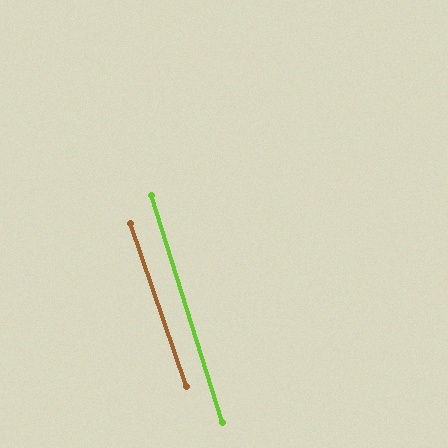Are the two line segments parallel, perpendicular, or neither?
Parallel — their directions differ by only 1.7°.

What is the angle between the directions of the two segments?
Approximately 2 degrees.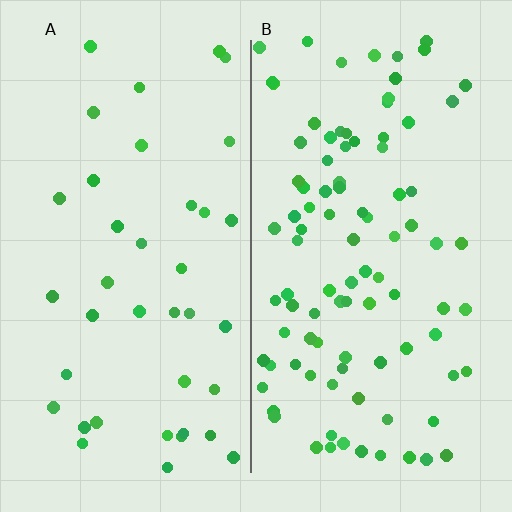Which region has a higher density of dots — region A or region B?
B (the right).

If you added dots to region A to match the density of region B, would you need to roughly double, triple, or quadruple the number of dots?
Approximately double.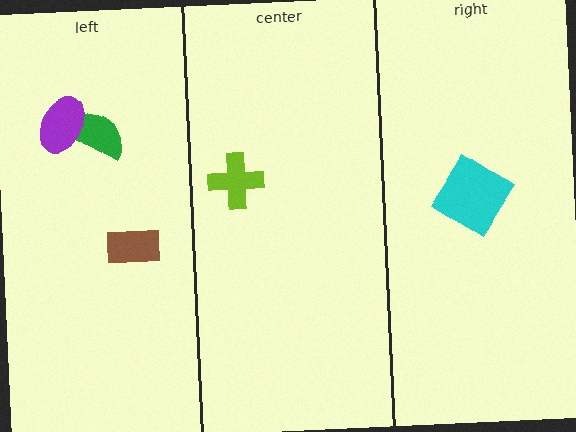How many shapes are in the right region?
1.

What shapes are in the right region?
The cyan diamond.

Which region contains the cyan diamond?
The right region.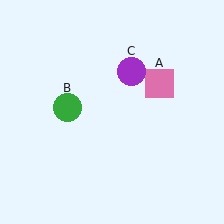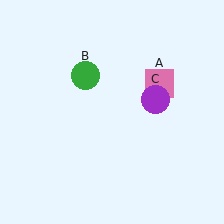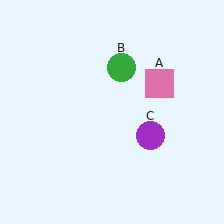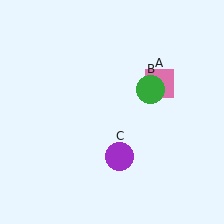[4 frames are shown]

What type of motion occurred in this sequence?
The green circle (object B), purple circle (object C) rotated clockwise around the center of the scene.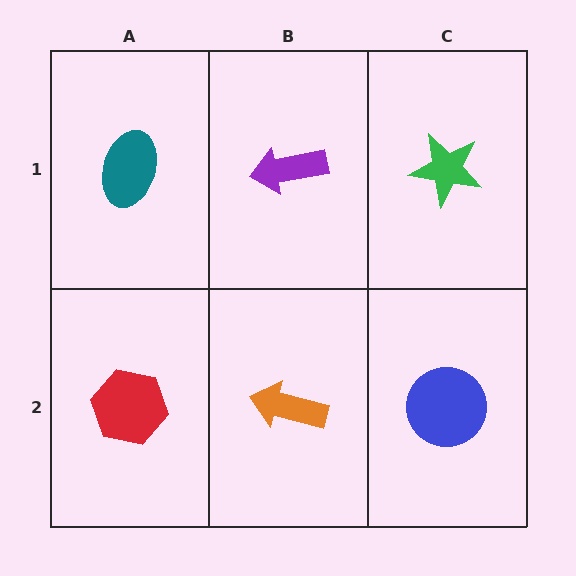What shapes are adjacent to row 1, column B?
An orange arrow (row 2, column B), a teal ellipse (row 1, column A), a green star (row 1, column C).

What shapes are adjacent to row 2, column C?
A green star (row 1, column C), an orange arrow (row 2, column B).